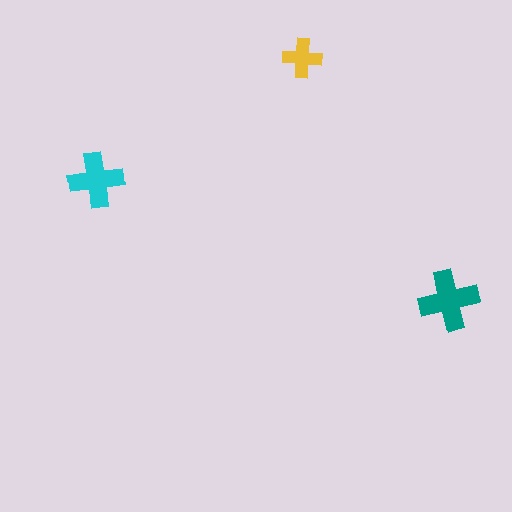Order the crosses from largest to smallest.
the teal one, the cyan one, the yellow one.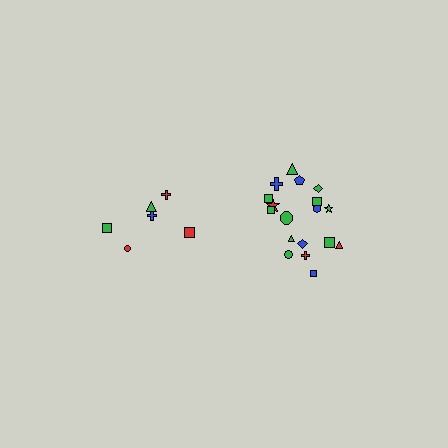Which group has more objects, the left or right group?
The right group.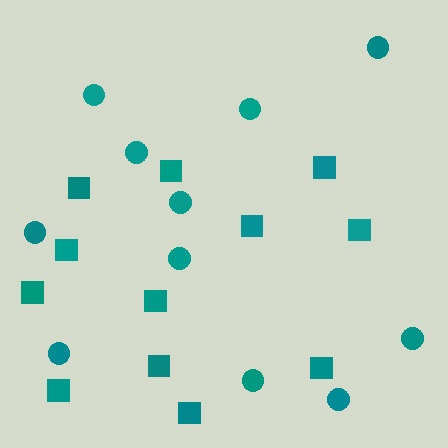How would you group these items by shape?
There are 2 groups: one group of circles (11) and one group of squares (12).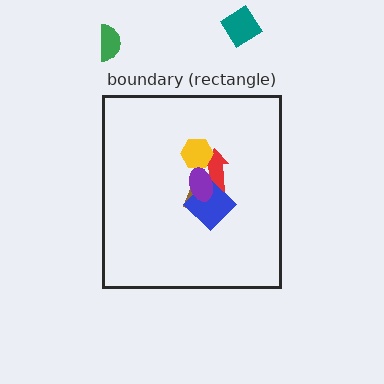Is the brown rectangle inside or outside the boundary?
Inside.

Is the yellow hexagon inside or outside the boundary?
Inside.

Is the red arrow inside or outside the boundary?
Inside.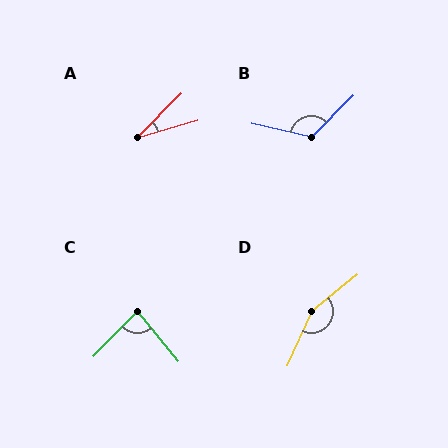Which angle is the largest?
D, at approximately 153 degrees.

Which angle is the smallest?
A, at approximately 29 degrees.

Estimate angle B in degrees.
Approximately 122 degrees.